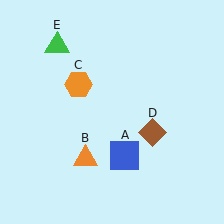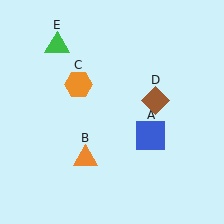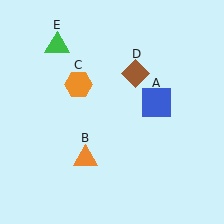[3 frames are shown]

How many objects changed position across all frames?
2 objects changed position: blue square (object A), brown diamond (object D).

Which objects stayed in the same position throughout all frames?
Orange triangle (object B) and orange hexagon (object C) and green triangle (object E) remained stationary.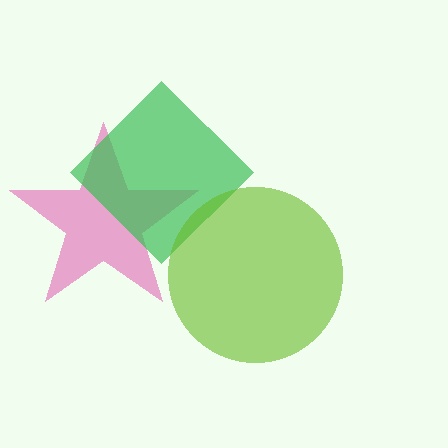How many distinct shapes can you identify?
There are 3 distinct shapes: a pink star, a green diamond, a lime circle.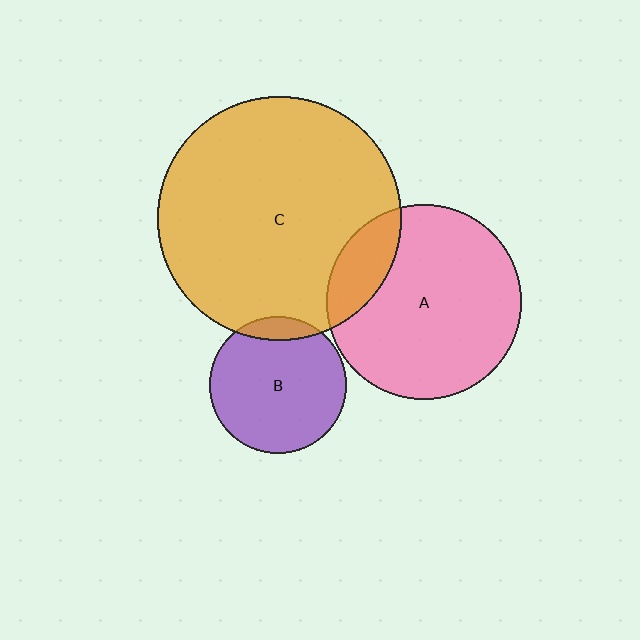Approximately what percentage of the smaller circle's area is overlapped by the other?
Approximately 15%.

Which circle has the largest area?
Circle C (orange).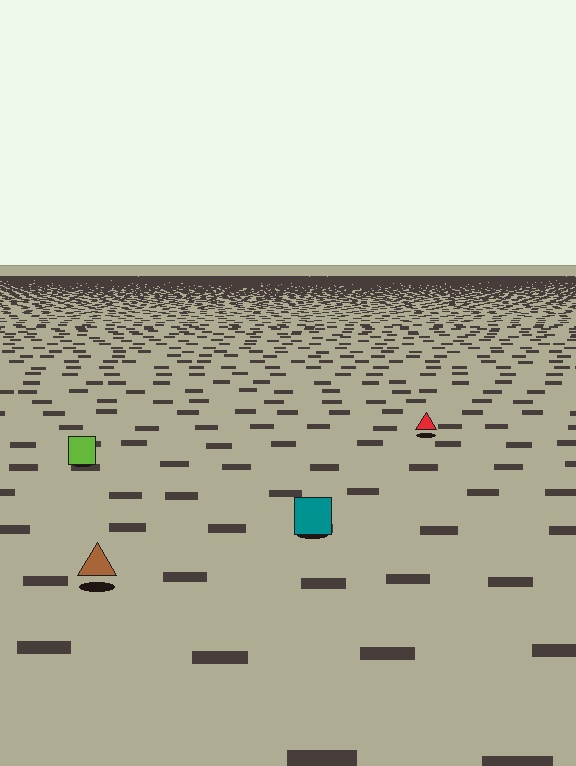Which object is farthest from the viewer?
The red triangle is farthest from the viewer. It appears smaller and the ground texture around it is denser.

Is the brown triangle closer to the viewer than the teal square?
Yes. The brown triangle is closer — you can tell from the texture gradient: the ground texture is coarser near it.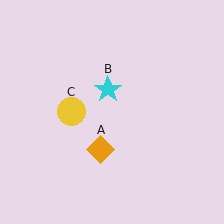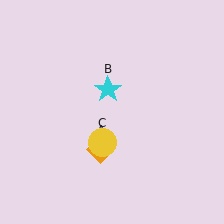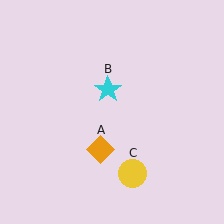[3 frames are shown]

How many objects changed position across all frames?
1 object changed position: yellow circle (object C).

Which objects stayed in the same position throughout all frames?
Orange diamond (object A) and cyan star (object B) remained stationary.